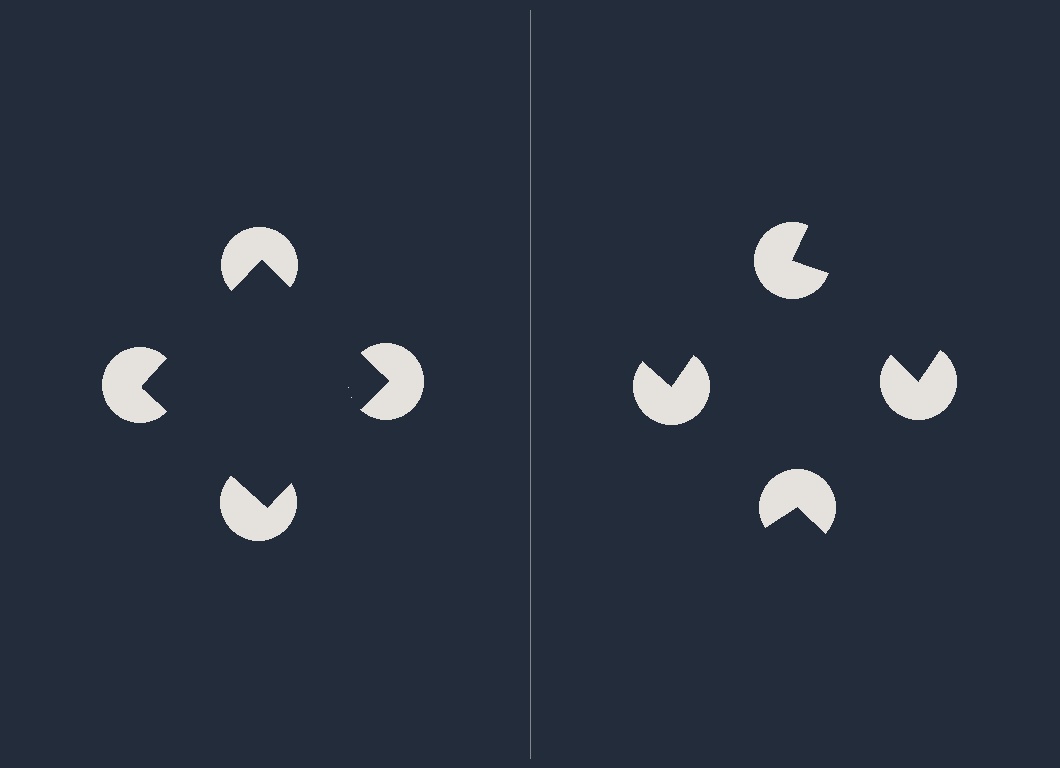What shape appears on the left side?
An illusory square.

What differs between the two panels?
The pac-man discs are positioned identically on both sides; only the wedge orientations differ. On the left they align to a square; on the right they are misaligned.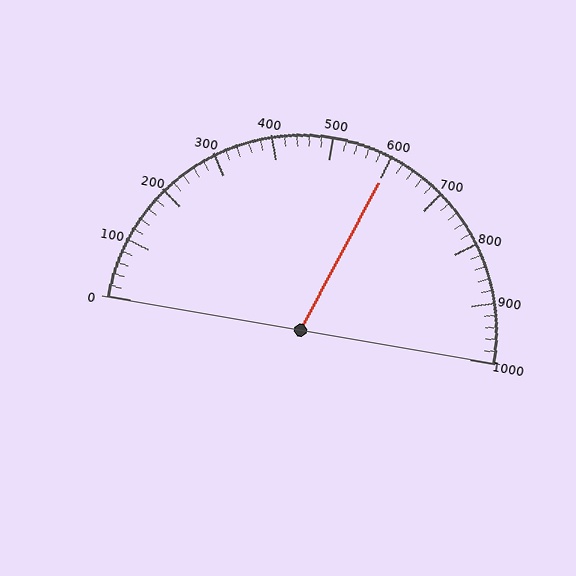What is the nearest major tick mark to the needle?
The nearest major tick mark is 600.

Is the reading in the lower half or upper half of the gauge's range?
The reading is in the upper half of the range (0 to 1000).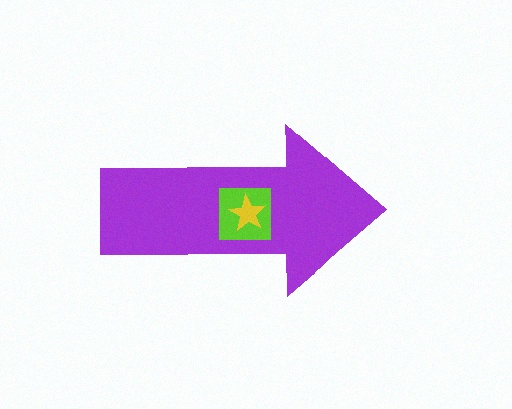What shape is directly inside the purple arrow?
The lime square.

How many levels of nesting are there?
3.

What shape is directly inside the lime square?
The yellow star.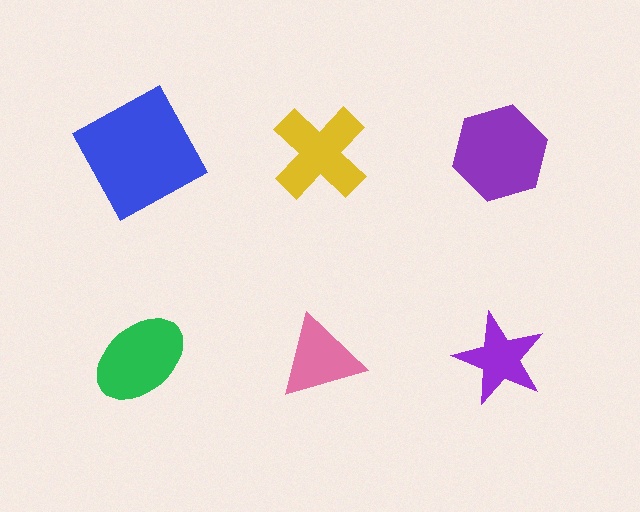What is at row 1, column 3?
A purple hexagon.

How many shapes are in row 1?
3 shapes.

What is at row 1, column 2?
A yellow cross.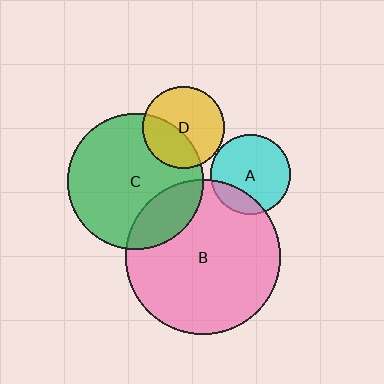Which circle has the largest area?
Circle B (pink).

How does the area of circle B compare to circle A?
Approximately 3.8 times.